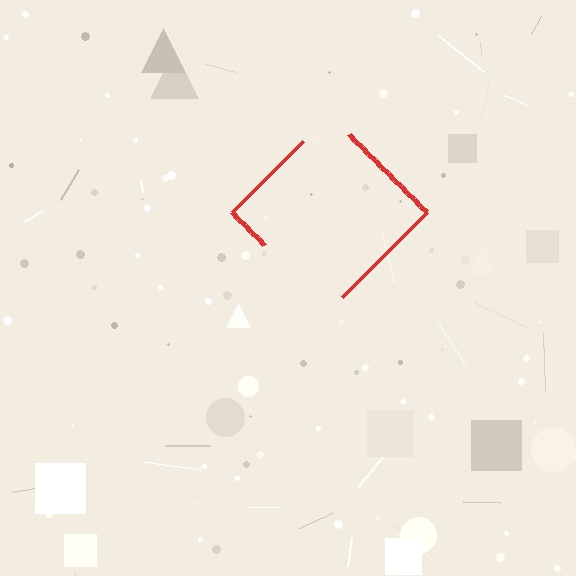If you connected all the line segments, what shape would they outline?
They would outline a diamond.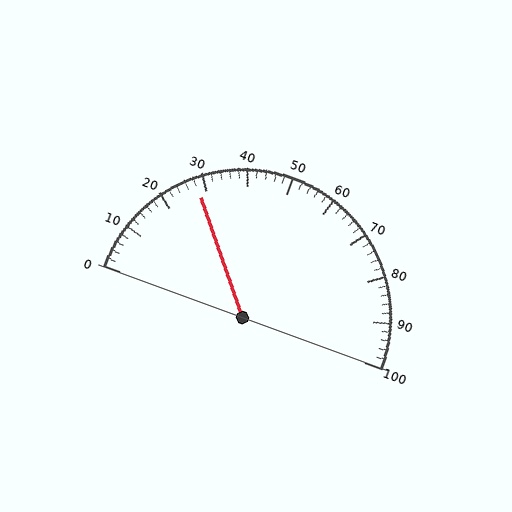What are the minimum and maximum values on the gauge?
The gauge ranges from 0 to 100.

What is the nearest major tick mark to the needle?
The nearest major tick mark is 30.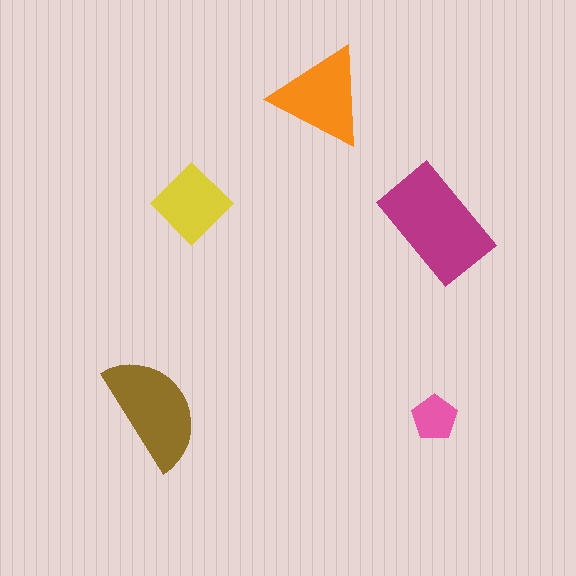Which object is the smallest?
The pink pentagon.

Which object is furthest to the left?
The brown semicircle is leftmost.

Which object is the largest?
The magenta rectangle.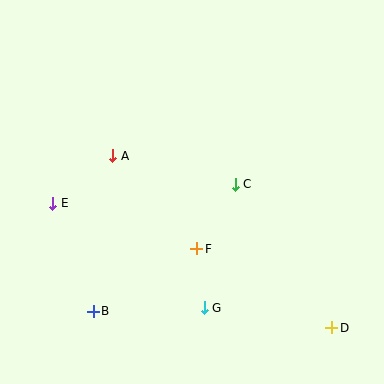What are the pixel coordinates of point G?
Point G is at (204, 308).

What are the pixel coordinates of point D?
Point D is at (332, 328).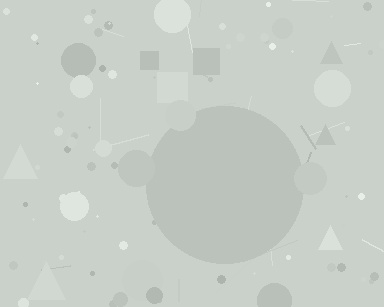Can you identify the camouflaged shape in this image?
The camouflaged shape is a circle.